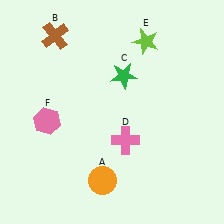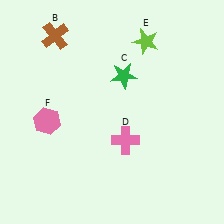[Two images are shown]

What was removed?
The orange circle (A) was removed in Image 2.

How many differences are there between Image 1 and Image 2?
There is 1 difference between the two images.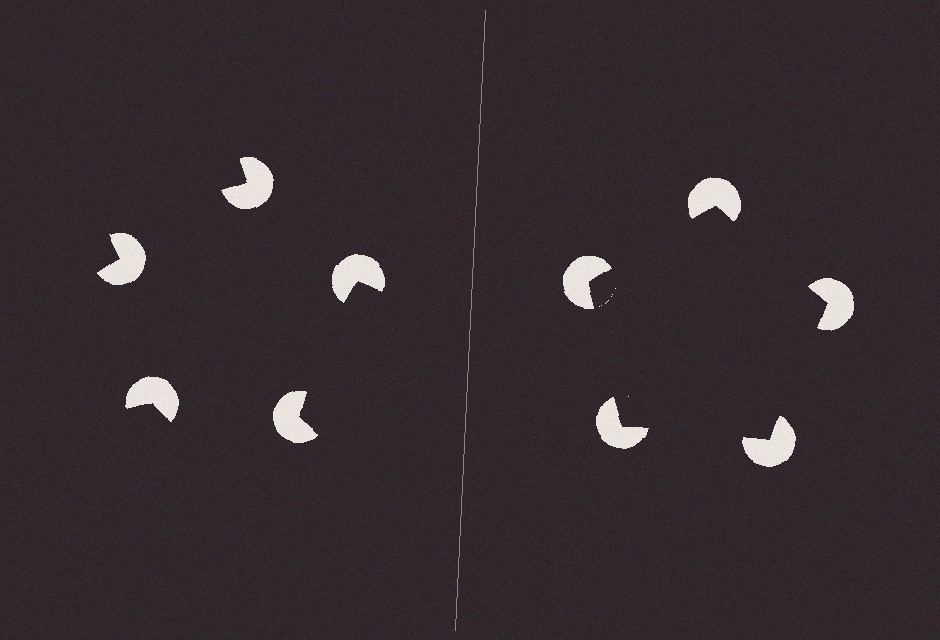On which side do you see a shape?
An illusory pentagon appears on the right side. On the left side the wedge cuts are rotated, so no coherent shape forms.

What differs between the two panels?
The pac-man discs are positioned identically on both sides; only the wedge orientations differ. On the right they align to a pentagon; on the left they are misaligned.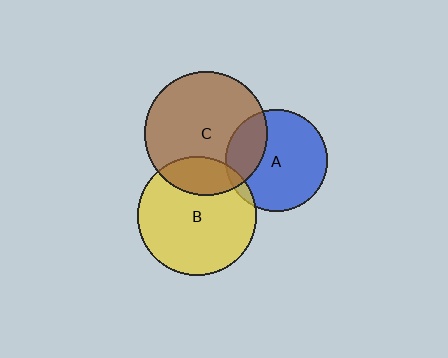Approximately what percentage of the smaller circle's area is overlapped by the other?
Approximately 5%.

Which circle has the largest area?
Circle C (brown).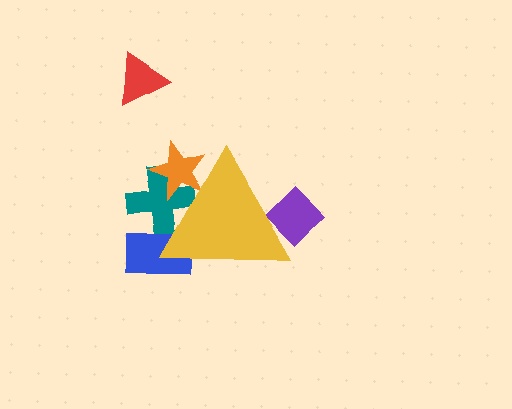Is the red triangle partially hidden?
No, the red triangle is fully visible.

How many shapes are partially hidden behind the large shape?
4 shapes are partially hidden.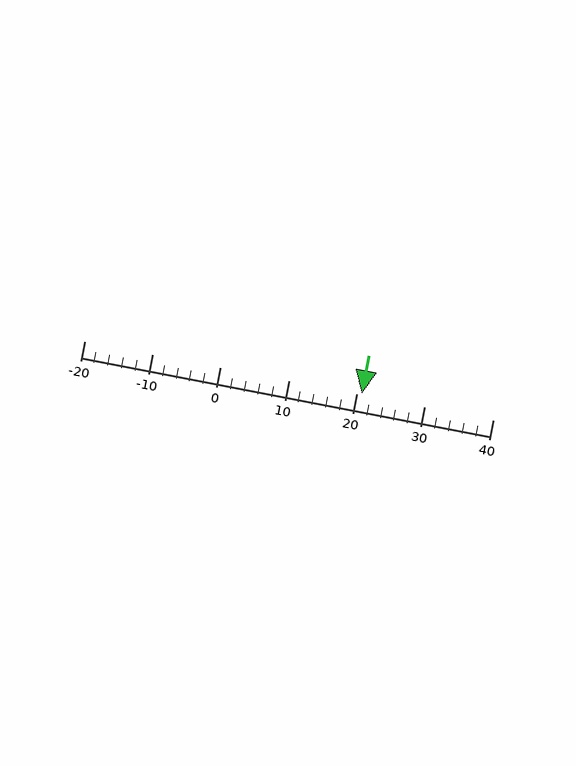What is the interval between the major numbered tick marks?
The major tick marks are spaced 10 units apart.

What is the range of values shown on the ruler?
The ruler shows values from -20 to 40.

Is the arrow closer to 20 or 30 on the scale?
The arrow is closer to 20.